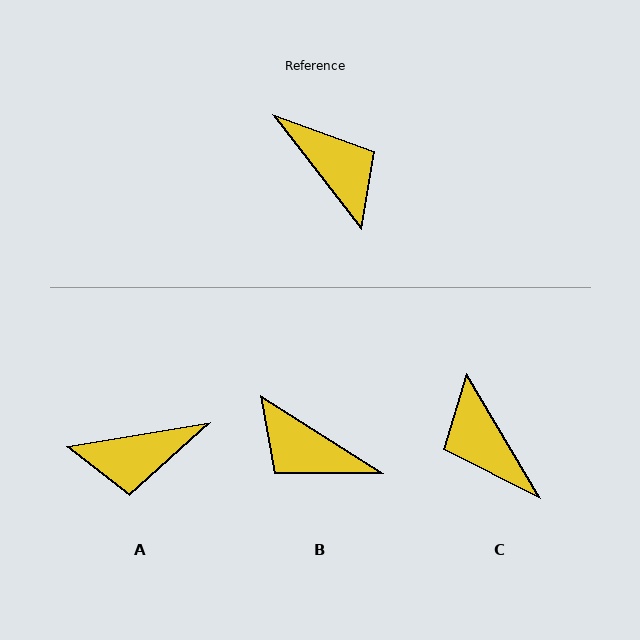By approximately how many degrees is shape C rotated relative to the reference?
Approximately 173 degrees counter-clockwise.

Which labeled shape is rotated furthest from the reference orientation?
C, about 173 degrees away.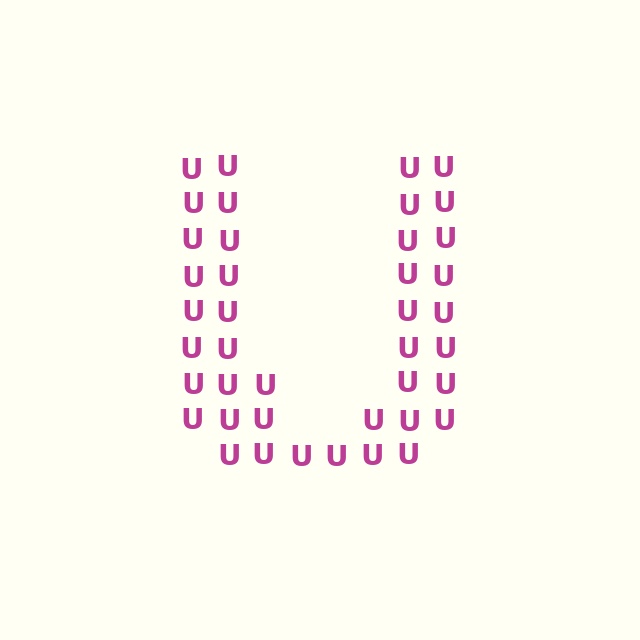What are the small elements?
The small elements are letter U's.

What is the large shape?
The large shape is the letter U.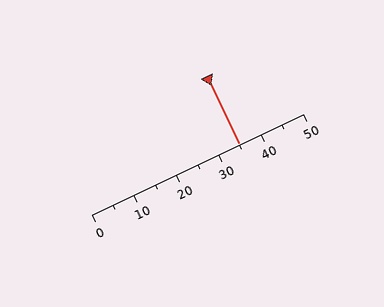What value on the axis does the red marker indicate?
The marker indicates approximately 35.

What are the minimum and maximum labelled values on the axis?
The axis runs from 0 to 50.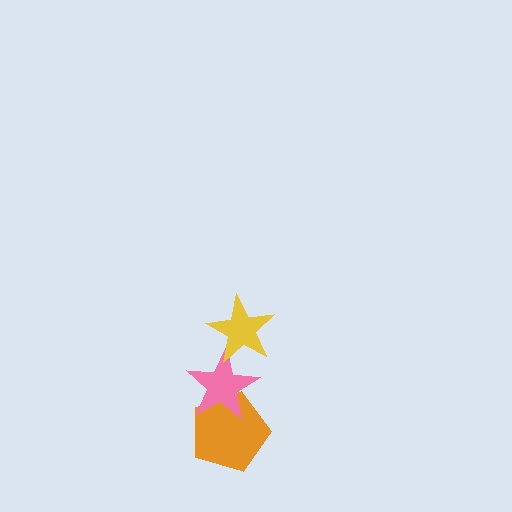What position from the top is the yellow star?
The yellow star is 1st from the top.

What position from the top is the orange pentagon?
The orange pentagon is 3rd from the top.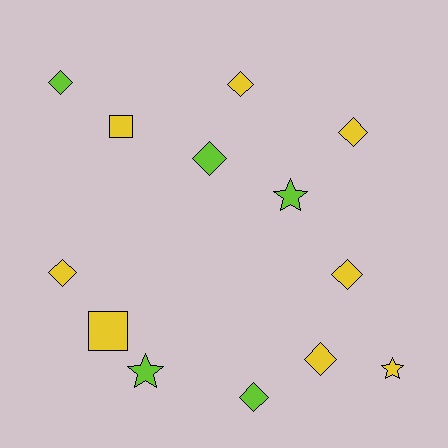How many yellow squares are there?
There are 2 yellow squares.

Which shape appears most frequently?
Diamond, with 8 objects.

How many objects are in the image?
There are 13 objects.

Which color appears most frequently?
Yellow, with 8 objects.